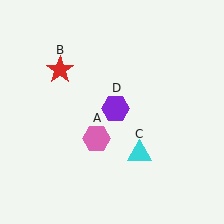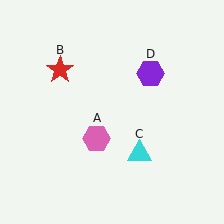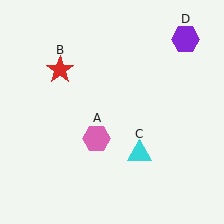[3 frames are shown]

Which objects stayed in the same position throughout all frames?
Pink hexagon (object A) and red star (object B) and cyan triangle (object C) remained stationary.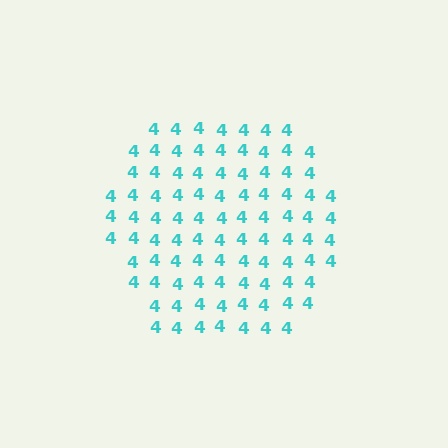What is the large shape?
The large shape is a hexagon.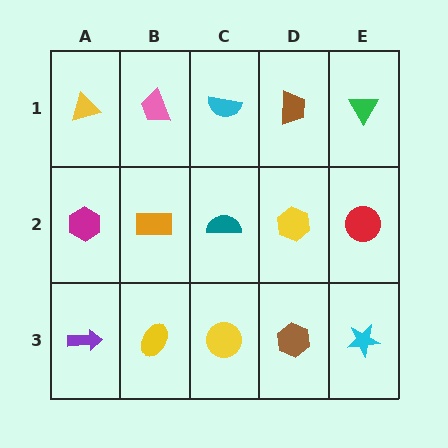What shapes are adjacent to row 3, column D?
A yellow hexagon (row 2, column D), a yellow circle (row 3, column C), a cyan star (row 3, column E).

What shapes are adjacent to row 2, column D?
A brown trapezoid (row 1, column D), a brown hexagon (row 3, column D), a teal semicircle (row 2, column C), a red circle (row 2, column E).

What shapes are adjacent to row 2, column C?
A cyan semicircle (row 1, column C), a yellow circle (row 3, column C), an orange rectangle (row 2, column B), a yellow hexagon (row 2, column D).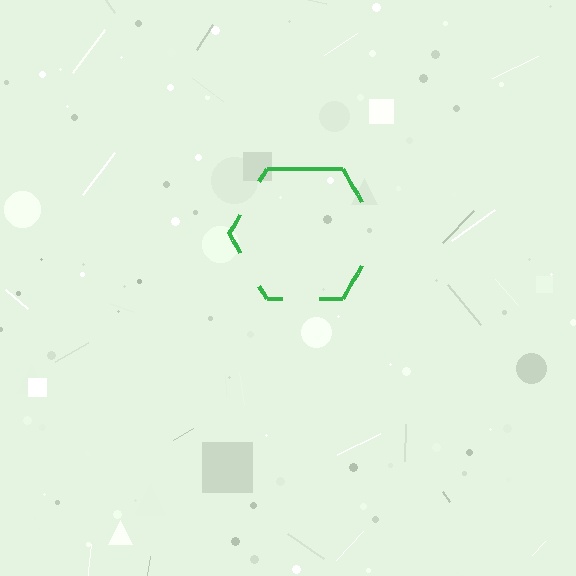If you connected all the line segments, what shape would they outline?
They would outline a hexagon.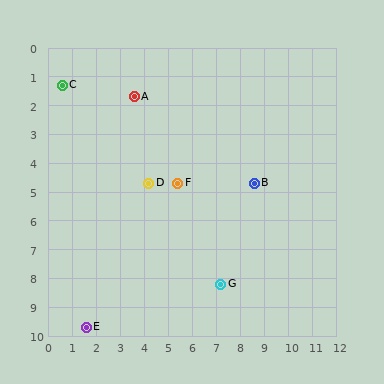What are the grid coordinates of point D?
Point D is at approximately (4.2, 4.7).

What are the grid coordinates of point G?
Point G is at approximately (7.2, 8.2).